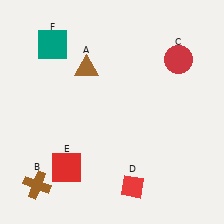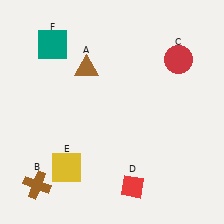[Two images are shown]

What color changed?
The square (E) changed from red in Image 1 to yellow in Image 2.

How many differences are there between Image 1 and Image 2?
There is 1 difference between the two images.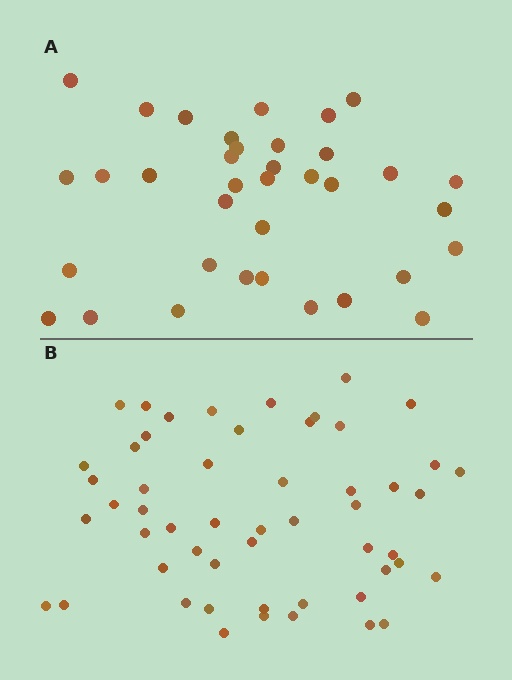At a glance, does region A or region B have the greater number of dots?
Region B (the bottom region) has more dots.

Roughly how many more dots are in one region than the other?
Region B has approximately 15 more dots than region A.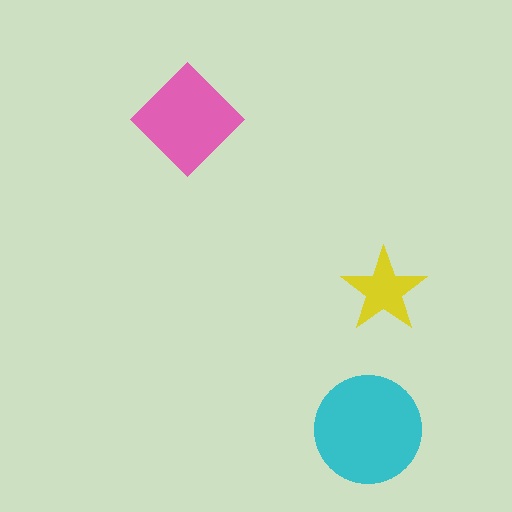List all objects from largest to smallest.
The cyan circle, the pink diamond, the yellow star.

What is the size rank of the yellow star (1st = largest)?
3rd.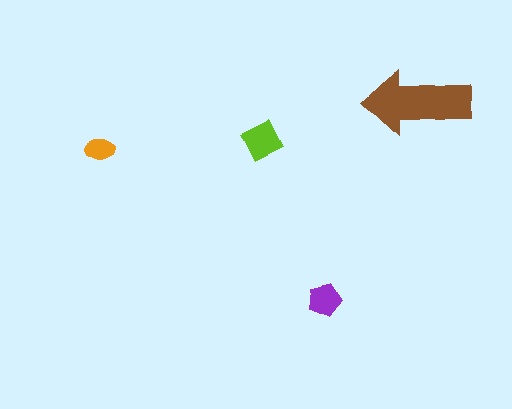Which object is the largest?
The brown arrow.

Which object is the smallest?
The orange ellipse.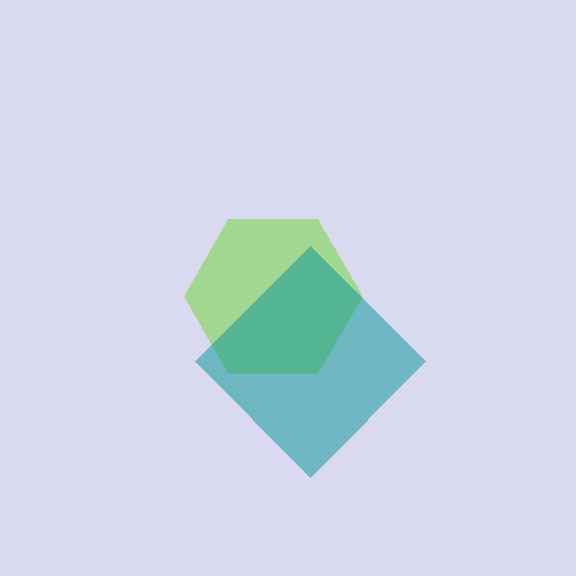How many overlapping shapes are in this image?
There are 2 overlapping shapes in the image.